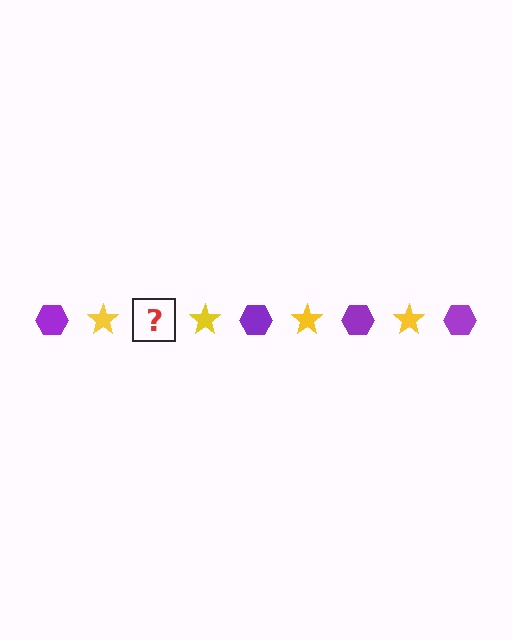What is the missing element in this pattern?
The missing element is a purple hexagon.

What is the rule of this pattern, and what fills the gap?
The rule is that the pattern alternates between purple hexagon and yellow star. The gap should be filled with a purple hexagon.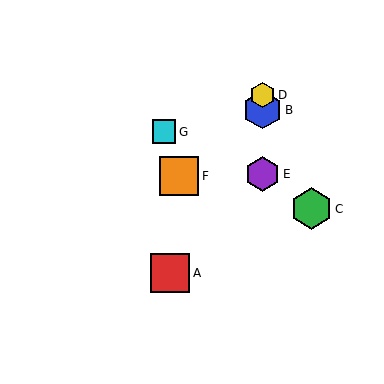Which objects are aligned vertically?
Objects B, D, E are aligned vertically.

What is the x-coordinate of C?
Object C is at x≈311.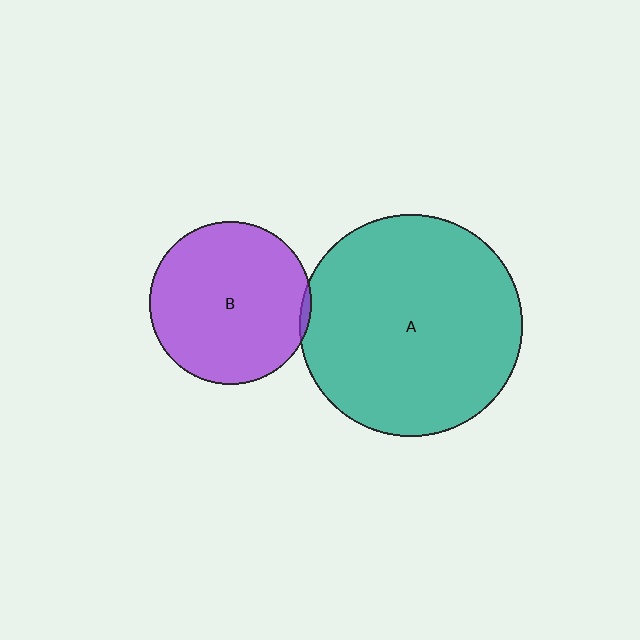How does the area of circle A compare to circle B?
Approximately 1.9 times.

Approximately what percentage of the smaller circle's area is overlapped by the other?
Approximately 5%.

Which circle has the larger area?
Circle A (teal).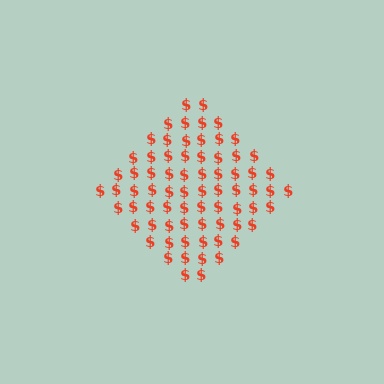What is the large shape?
The large shape is a diamond.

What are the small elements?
The small elements are dollar signs.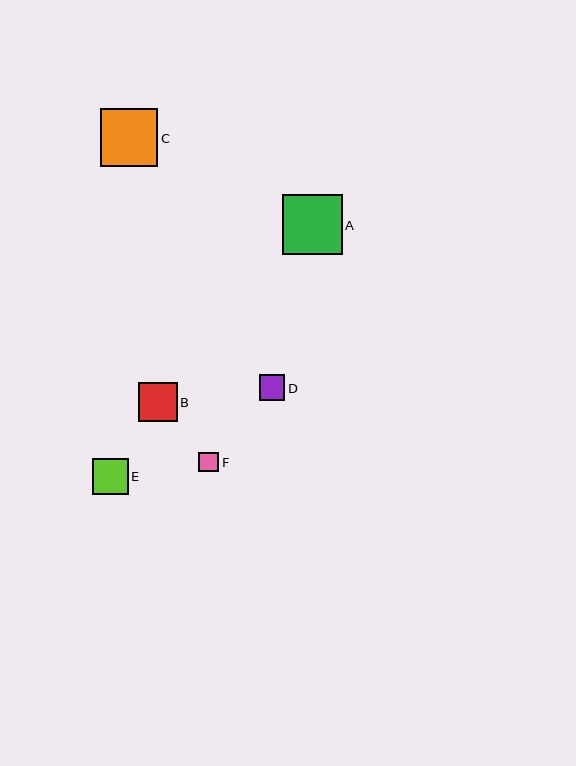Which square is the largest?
Square A is the largest with a size of approximately 60 pixels.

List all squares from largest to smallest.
From largest to smallest: A, C, B, E, D, F.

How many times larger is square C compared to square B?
Square C is approximately 1.5 times the size of square B.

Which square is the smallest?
Square F is the smallest with a size of approximately 20 pixels.